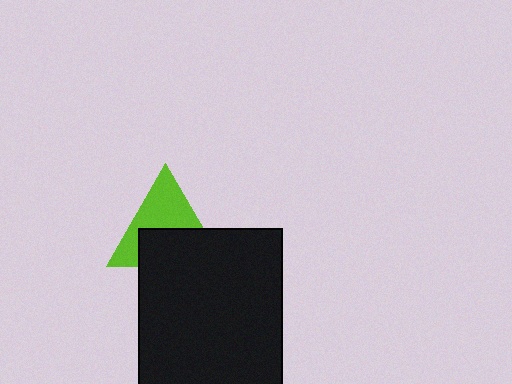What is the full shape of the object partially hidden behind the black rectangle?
The partially hidden object is a lime triangle.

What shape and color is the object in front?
The object in front is a black rectangle.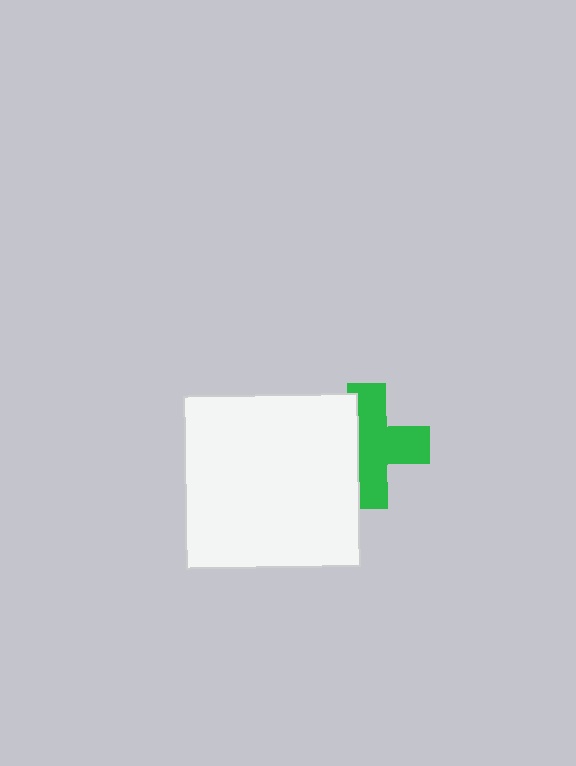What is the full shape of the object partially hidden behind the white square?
The partially hidden object is a green cross.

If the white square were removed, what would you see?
You would see the complete green cross.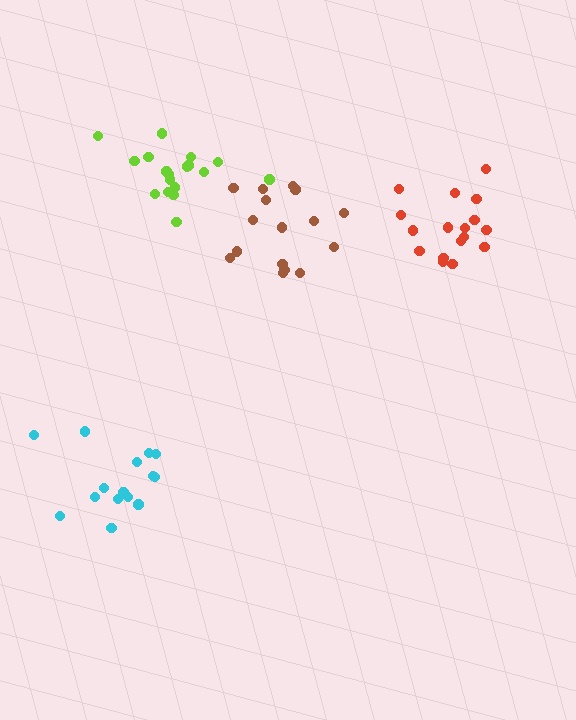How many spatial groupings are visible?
There are 4 spatial groupings.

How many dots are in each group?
Group 1: 16 dots, Group 2: 18 dots, Group 3: 17 dots, Group 4: 15 dots (66 total).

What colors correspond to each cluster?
The clusters are colored: brown, lime, red, cyan.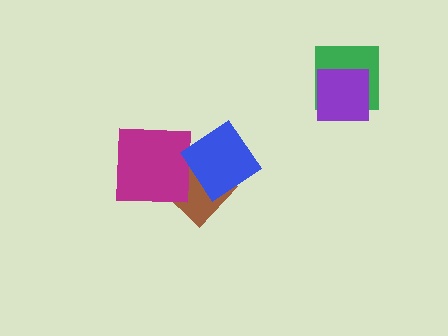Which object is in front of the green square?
The purple square is in front of the green square.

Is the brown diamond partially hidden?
Yes, it is partially covered by another shape.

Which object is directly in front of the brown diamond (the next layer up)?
The magenta square is directly in front of the brown diamond.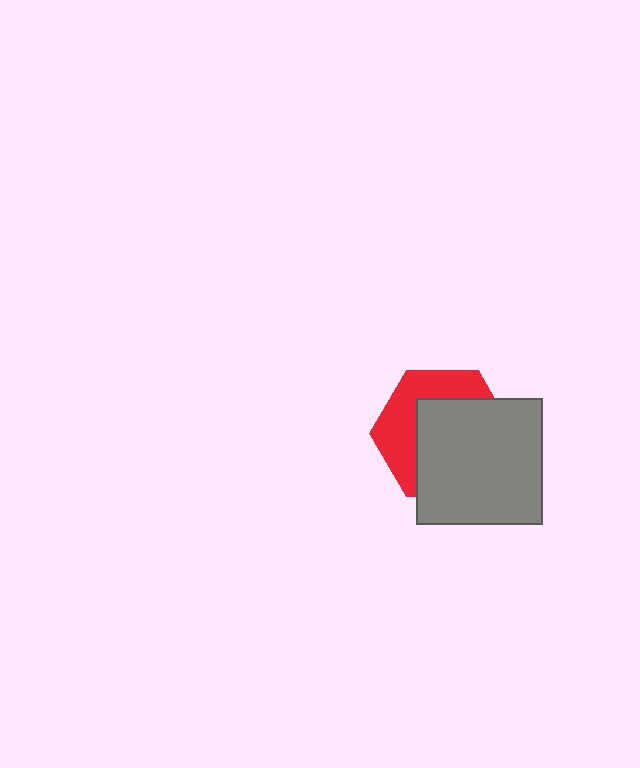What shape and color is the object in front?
The object in front is a gray square.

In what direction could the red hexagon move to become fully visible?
The red hexagon could move toward the upper-left. That would shift it out from behind the gray square entirely.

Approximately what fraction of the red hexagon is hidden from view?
Roughly 60% of the red hexagon is hidden behind the gray square.